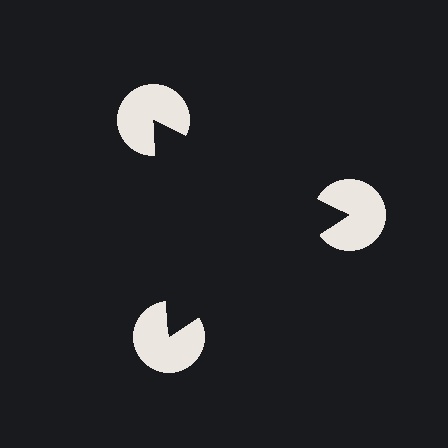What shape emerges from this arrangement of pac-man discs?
An illusory triangle — its edges are inferred from the aligned wedge cuts in the pac-man discs, not physically drawn.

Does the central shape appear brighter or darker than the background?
It typically appears slightly darker than the background, even though no actual brightness change is drawn.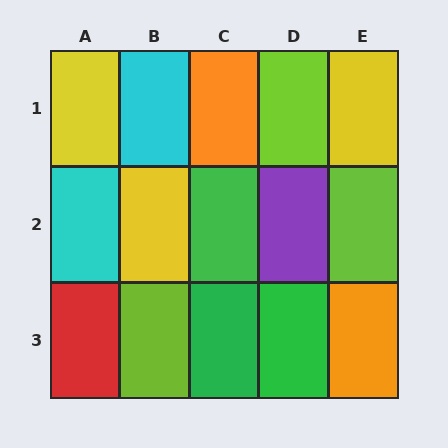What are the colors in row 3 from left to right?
Red, lime, green, green, orange.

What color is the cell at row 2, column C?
Green.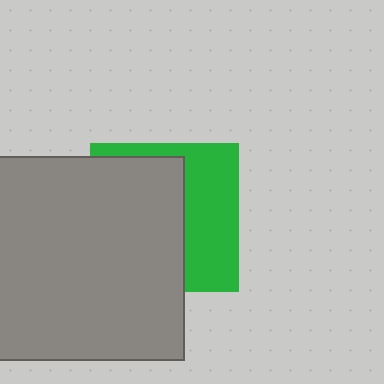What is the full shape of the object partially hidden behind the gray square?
The partially hidden object is a green square.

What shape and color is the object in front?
The object in front is a gray square.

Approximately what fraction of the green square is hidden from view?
Roughly 59% of the green square is hidden behind the gray square.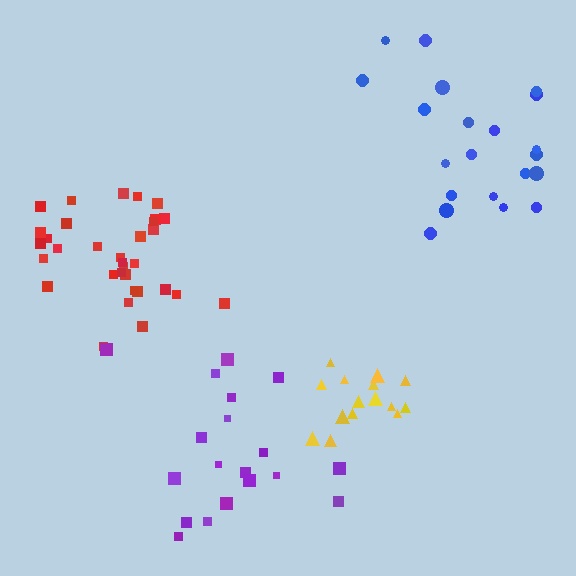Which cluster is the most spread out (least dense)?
Purple.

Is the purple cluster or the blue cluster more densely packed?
Blue.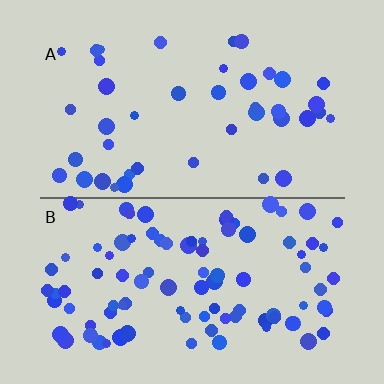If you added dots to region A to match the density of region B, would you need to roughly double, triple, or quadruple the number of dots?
Approximately double.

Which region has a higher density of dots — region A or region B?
B (the bottom).